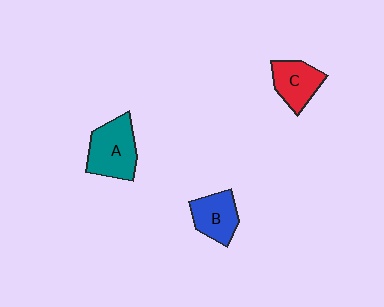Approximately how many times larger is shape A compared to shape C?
Approximately 1.3 times.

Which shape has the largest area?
Shape A (teal).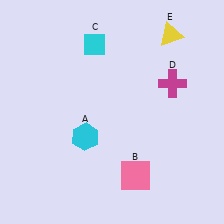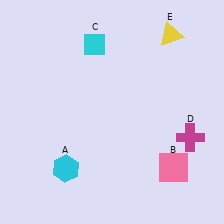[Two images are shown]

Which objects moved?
The objects that moved are: the cyan hexagon (A), the pink square (B), the magenta cross (D).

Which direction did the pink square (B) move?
The pink square (B) moved right.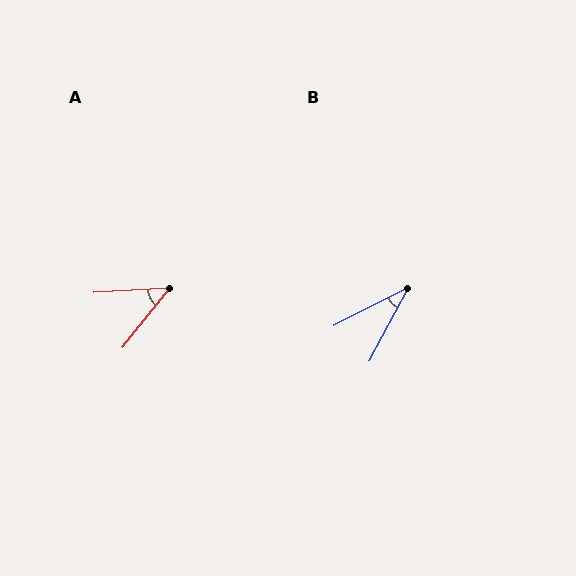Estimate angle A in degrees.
Approximately 48 degrees.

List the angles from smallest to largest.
B (35°), A (48°).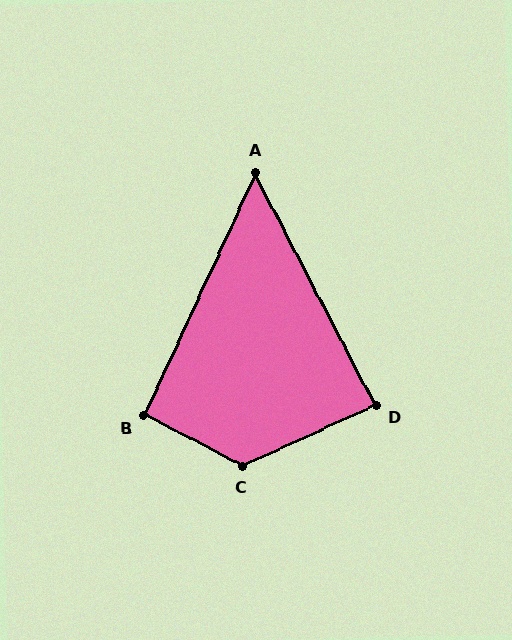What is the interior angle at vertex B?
Approximately 93 degrees (approximately right).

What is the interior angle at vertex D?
Approximately 87 degrees (approximately right).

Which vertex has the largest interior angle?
C, at approximately 128 degrees.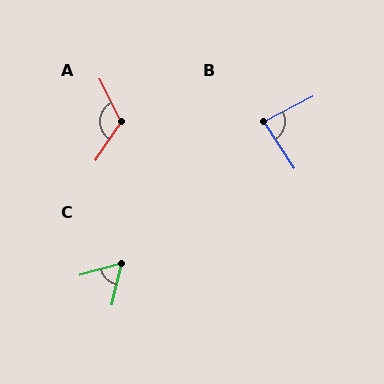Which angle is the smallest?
C, at approximately 61 degrees.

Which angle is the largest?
A, at approximately 119 degrees.